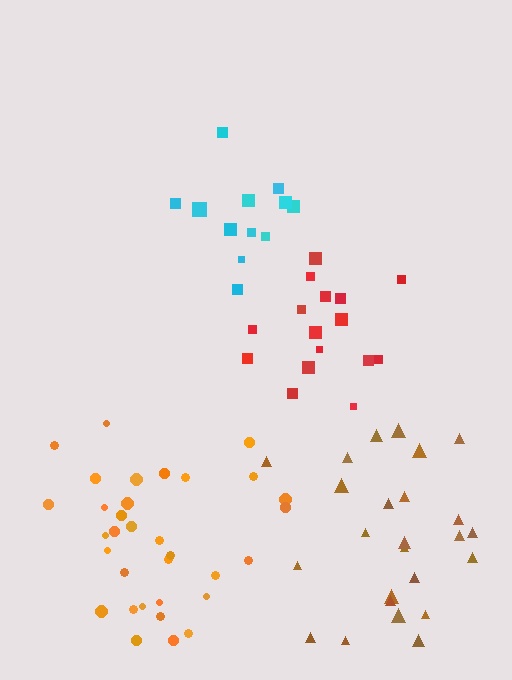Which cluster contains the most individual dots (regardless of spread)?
Orange (33).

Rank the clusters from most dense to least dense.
cyan, red, orange, brown.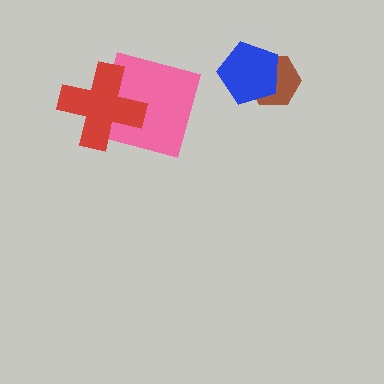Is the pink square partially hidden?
Yes, it is partially covered by another shape.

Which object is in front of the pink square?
The red cross is in front of the pink square.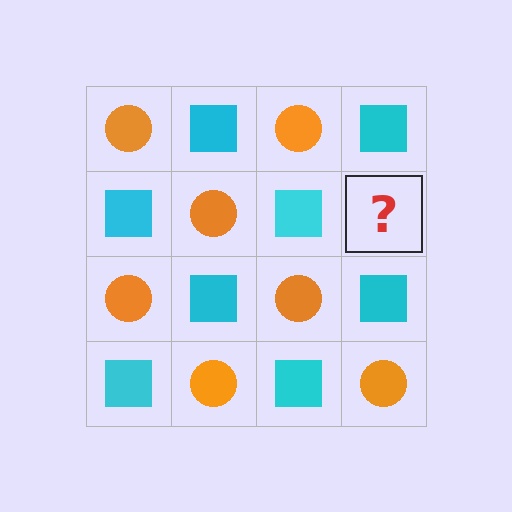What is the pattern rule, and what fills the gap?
The rule is that it alternates orange circle and cyan square in a checkerboard pattern. The gap should be filled with an orange circle.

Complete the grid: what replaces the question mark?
The question mark should be replaced with an orange circle.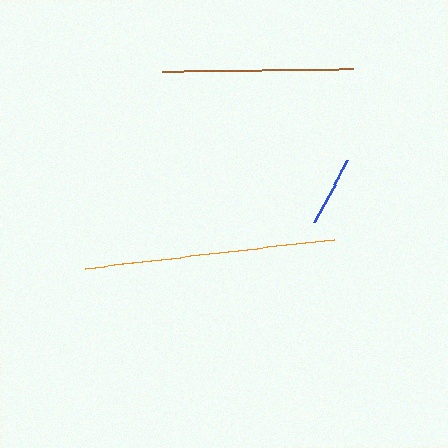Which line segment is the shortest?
The blue line is the shortest at approximately 70 pixels.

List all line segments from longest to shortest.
From longest to shortest: orange, brown, blue.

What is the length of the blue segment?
The blue segment is approximately 70 pixels long.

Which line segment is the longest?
The orange line is the longest at approximately 251 pixels.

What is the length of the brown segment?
The brown segment is approximately 191 pixels long.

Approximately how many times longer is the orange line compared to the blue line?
The orange line is approximately 3.6 times the length of the blue line.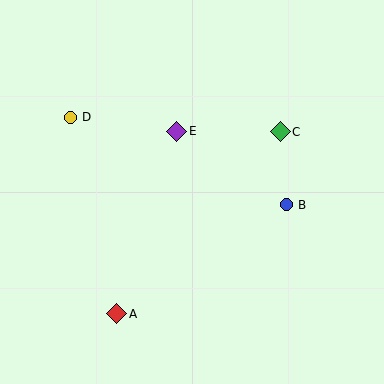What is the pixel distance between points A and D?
The distance between A and D is 202 pixels.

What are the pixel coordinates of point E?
Point E is at (177, 131).